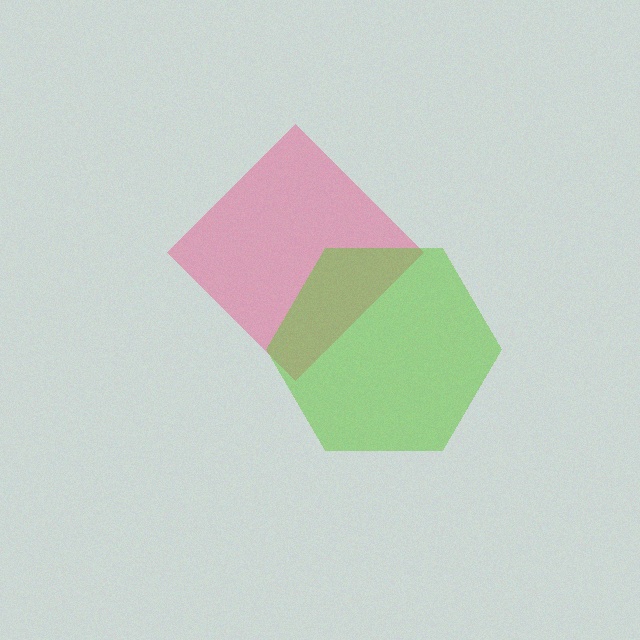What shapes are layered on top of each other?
The layered shapes are: a pink diamond, a lime hexagon.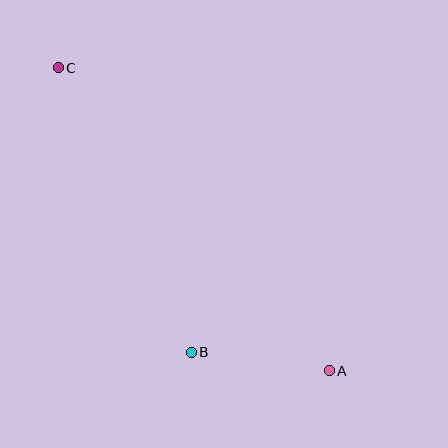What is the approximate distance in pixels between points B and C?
The distance between B and C is approximately 314 pixels.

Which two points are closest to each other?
Points A and B are closest to each other.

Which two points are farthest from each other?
Points A and C are farthest from each other.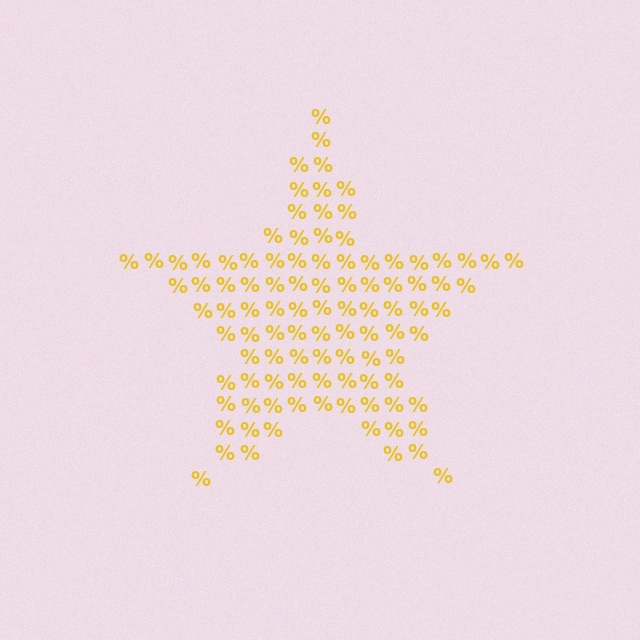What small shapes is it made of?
It is made of small percent signs.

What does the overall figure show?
The overall figure shows a star.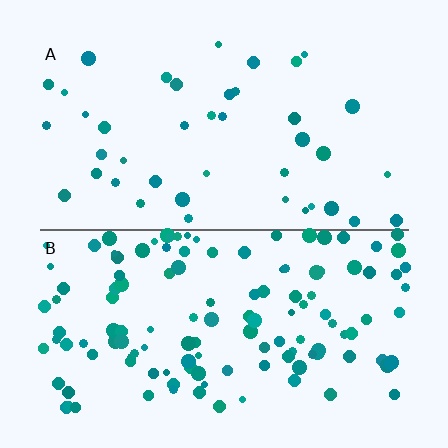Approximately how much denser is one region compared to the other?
Approximately 3.1× — region B over region A.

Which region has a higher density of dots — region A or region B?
B (the bottom).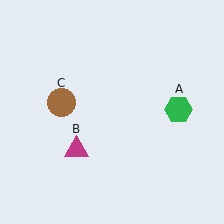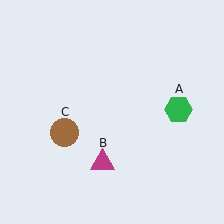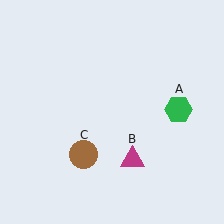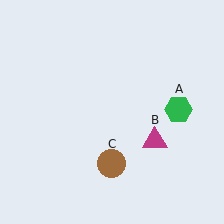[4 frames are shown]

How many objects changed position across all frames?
2 objects changed position: magenta triangle (object B), brown circle (object C).